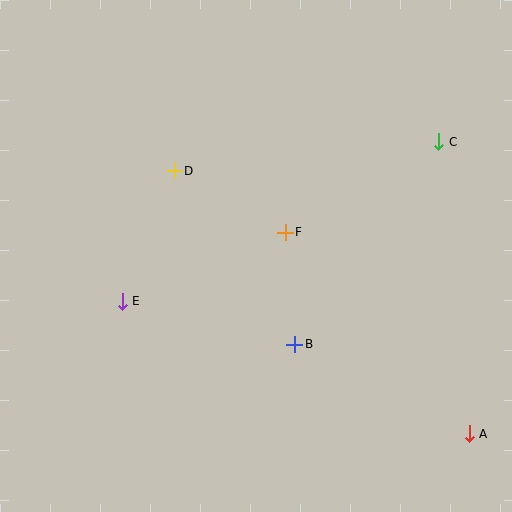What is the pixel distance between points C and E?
The distance between C and E is 354 pixels.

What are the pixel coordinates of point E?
Point E is at (122, 301).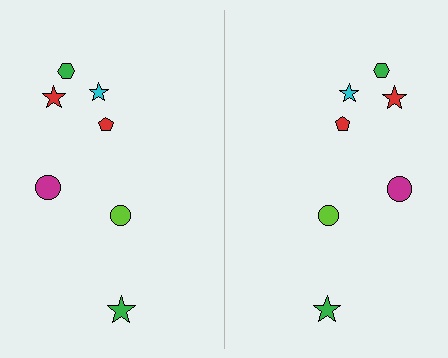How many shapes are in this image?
There are 14 shapes in this image.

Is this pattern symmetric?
Yes, this pattern has bilateral (reflection) symmetry.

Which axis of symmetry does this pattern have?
The pattern has a vertical axis of symmetry running through the center of the image.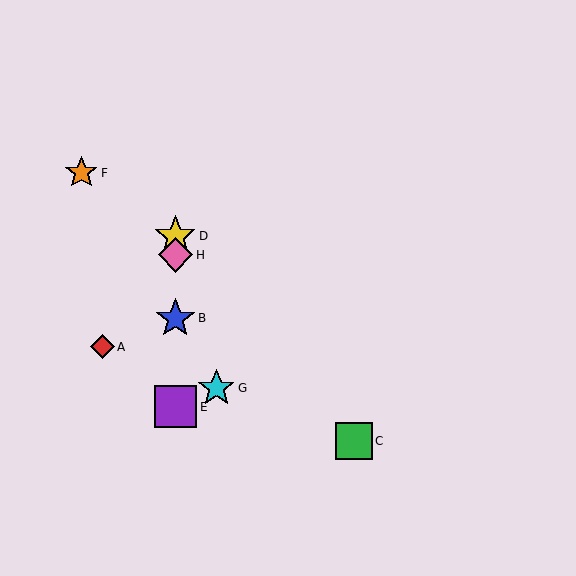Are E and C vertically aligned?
No, E is at x≈175 and C is at x≈354.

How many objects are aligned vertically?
4 objects (B, D, E, H) are aligned vertically.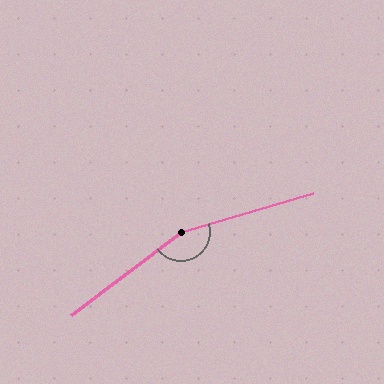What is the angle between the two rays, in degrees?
Approximately 159 degrees.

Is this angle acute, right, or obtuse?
It is obtuse.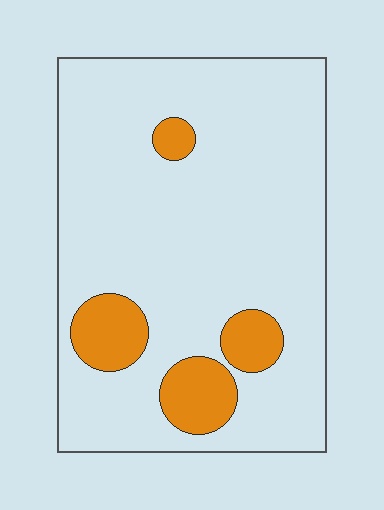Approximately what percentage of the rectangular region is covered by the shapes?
Approximately 15%.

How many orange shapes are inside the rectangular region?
4.